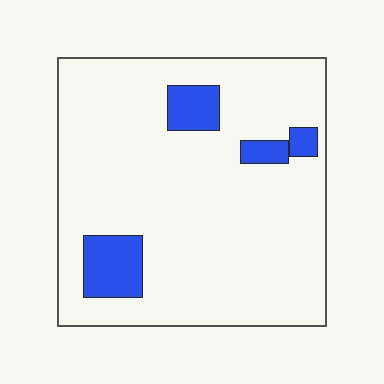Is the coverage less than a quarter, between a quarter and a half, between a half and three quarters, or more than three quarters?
Less than a quarter.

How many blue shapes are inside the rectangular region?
4.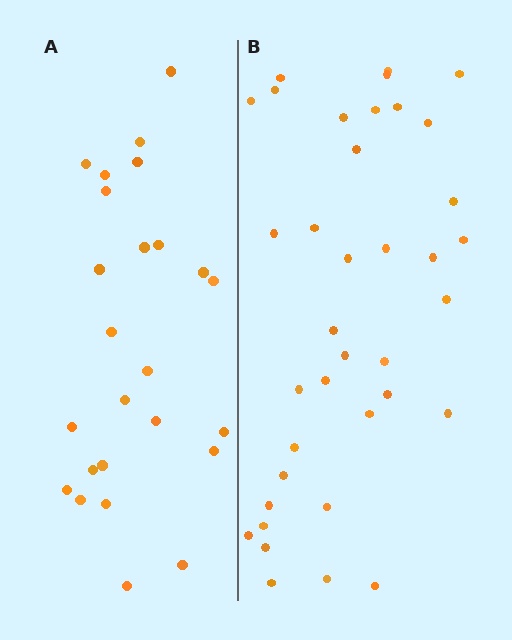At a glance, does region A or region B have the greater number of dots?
Region B (the right region) has more dots.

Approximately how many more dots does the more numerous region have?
Region B has roughly 12 or so more dots than region A.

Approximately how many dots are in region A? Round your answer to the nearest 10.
About 20 dots. (The exact count is 25, which rounds to 20.)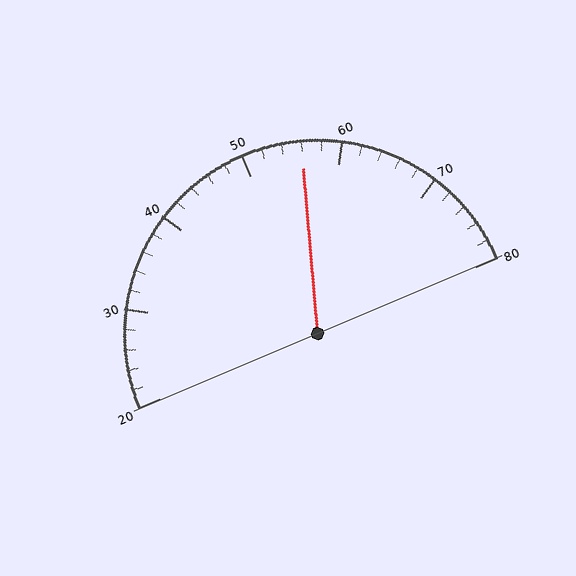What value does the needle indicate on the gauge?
The needle indicates approximately 56.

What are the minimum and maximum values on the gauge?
The gauge ranges from 20 to 80.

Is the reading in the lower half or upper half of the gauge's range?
The reading is in the upper half of the range (20 to 80).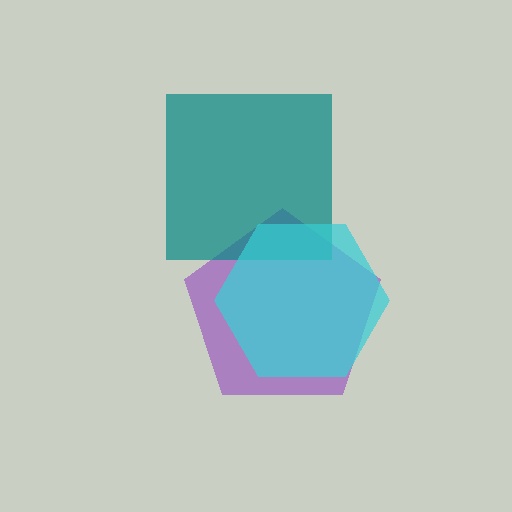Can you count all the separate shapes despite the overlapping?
Yes, there are 3 separate shapes.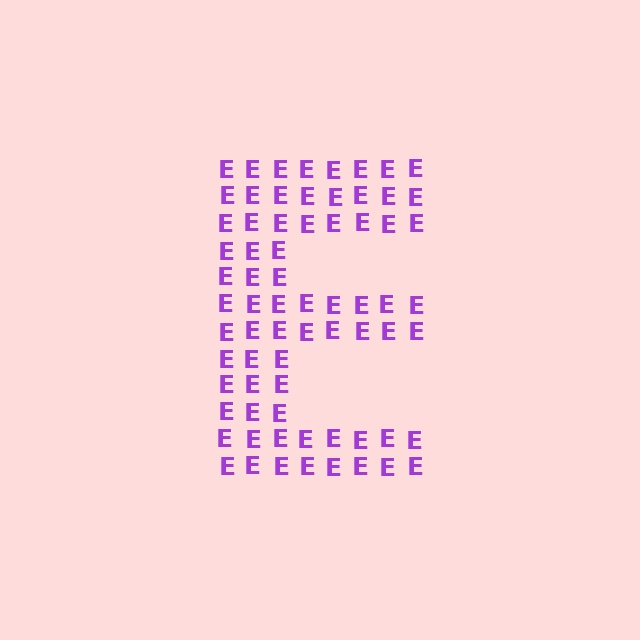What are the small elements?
The small elements are letter E's.